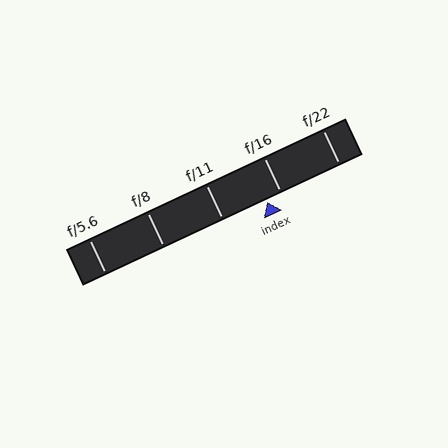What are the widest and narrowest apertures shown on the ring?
The widest aperture shown is f/5.6 and the narrowest is f/22.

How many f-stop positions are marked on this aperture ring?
There are 5 f-stop positions marked.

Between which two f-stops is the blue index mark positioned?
The index mark is between f/11 and f/16.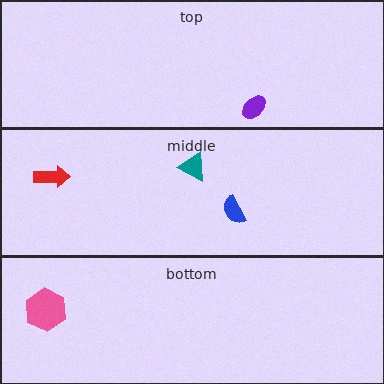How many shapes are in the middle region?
3.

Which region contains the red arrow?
The middle region.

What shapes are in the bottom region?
The pink hexagon.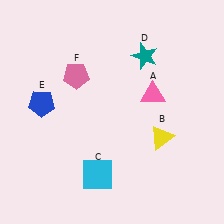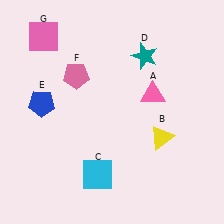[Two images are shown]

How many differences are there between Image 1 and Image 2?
There is 1 difference between the two images.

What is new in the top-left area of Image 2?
A pink square (G) was added in the top-left area of Image 2.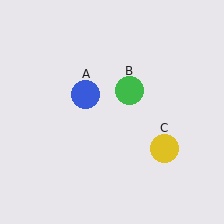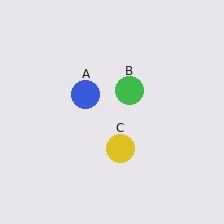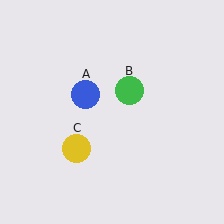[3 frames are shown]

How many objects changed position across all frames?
1 object changed position: yellow circle (object C).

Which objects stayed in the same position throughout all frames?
Blue circle (object A) and green circle (object B) remained stationary.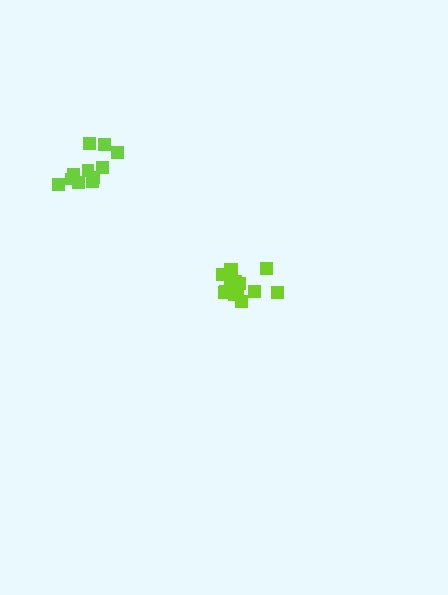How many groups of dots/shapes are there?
There are 2 groups.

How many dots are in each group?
Group 1: 16 dots, Group 2: 11 dots (27 total).